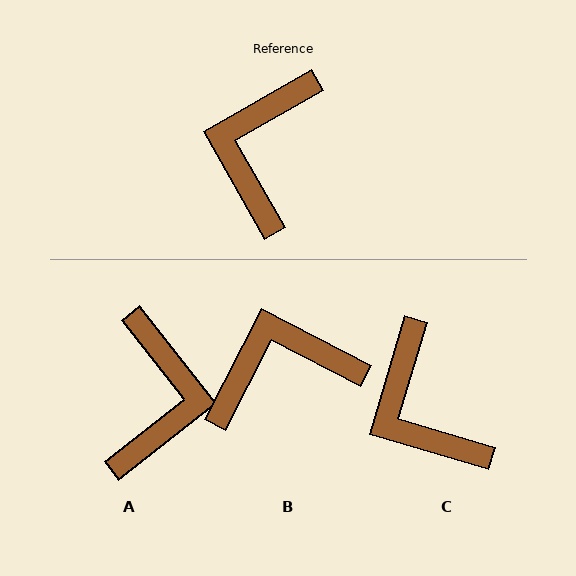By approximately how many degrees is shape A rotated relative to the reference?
Approximately 171 degrees clockwise.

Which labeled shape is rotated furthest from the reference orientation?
A, about 171 degrees away.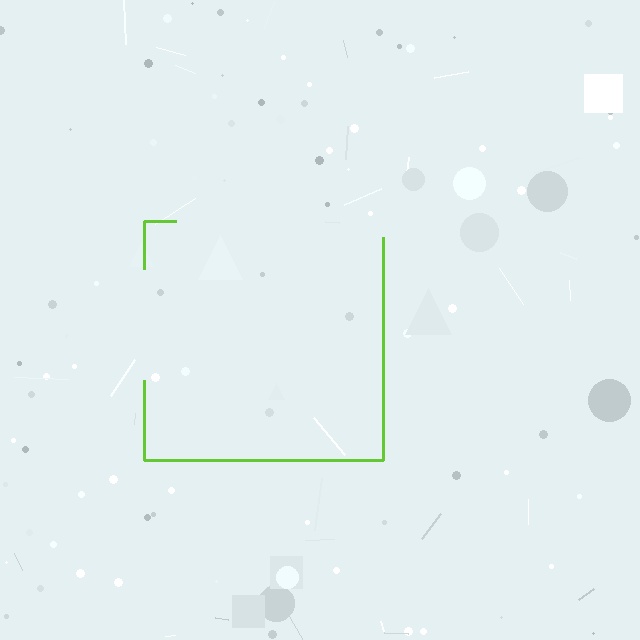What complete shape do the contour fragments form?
The contour fragments form a square.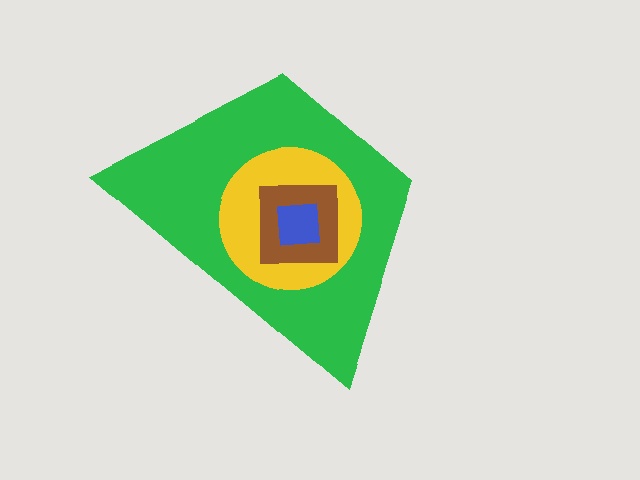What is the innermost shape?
The blue square.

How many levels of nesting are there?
4.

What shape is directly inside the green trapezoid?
The yellow circle.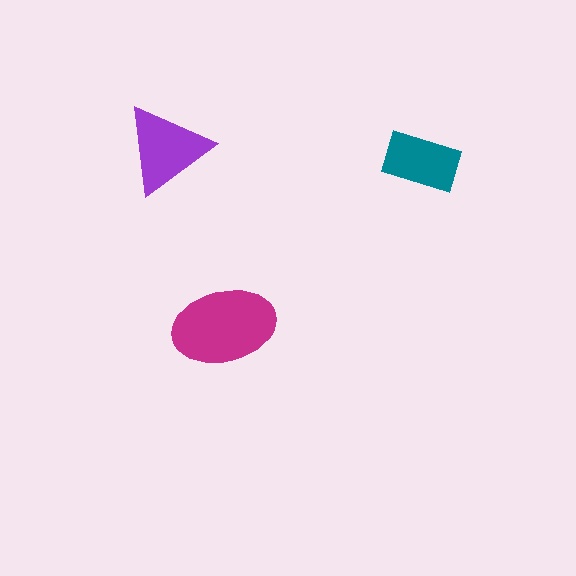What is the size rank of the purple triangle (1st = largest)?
2nd.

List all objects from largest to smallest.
The magenta ellipse, the purple triangle, the teal rectangle.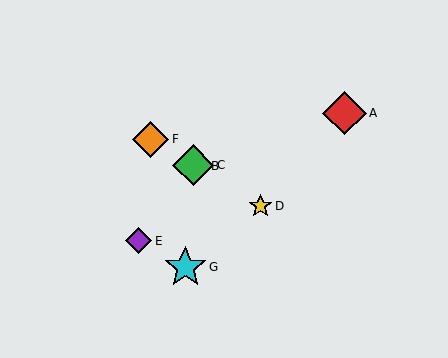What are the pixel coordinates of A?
Object A is at (344, 113).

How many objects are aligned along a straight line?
4 objects (B, C, D, F) are aligned along a straight line.